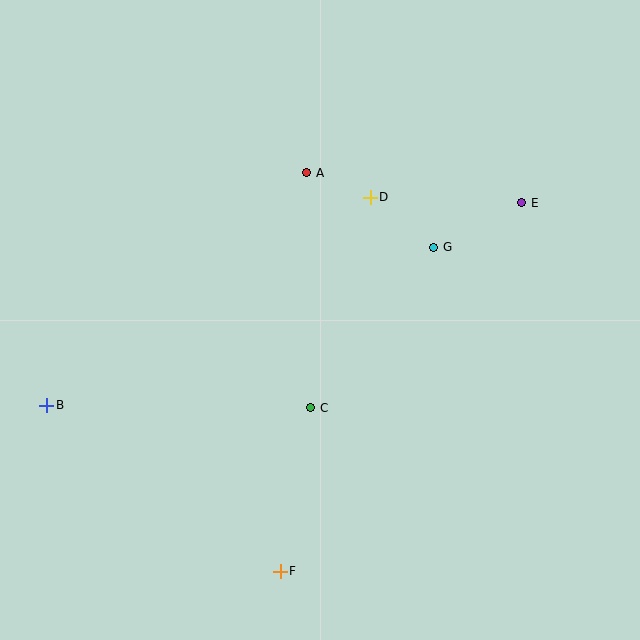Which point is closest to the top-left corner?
Point A is closest to the top-left corner.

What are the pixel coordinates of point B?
Point B is at (47, 405).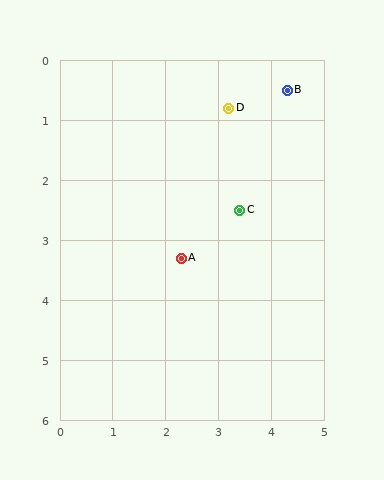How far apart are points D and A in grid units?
Points D and A are about 2.7 grid units apart.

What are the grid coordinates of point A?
Point A is at approximately (2.3, 3.3).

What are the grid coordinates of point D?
Point D is at approximately (3.2, 0.8).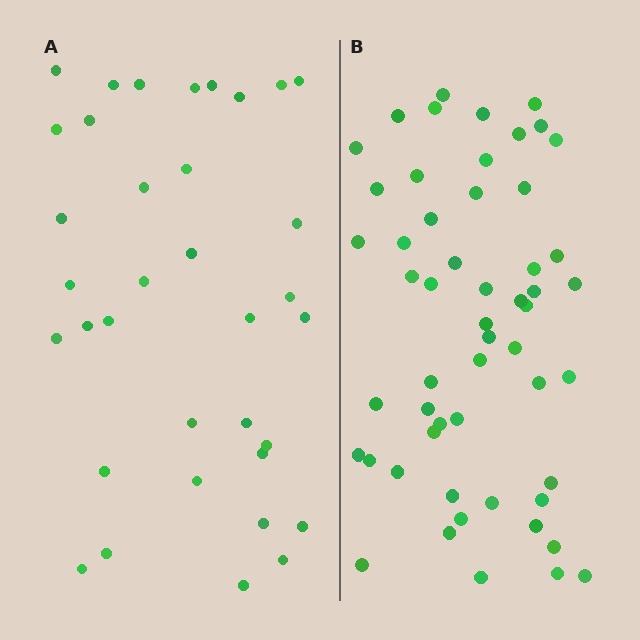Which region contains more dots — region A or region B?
Region B (the right region) has more dots.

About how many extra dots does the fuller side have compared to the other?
Region B has approximately 20 more dots than region A.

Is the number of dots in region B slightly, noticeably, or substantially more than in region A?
Region B has substantially more. The ratio is roughly 1.5 to 1.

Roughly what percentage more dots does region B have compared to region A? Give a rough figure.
About 55% more.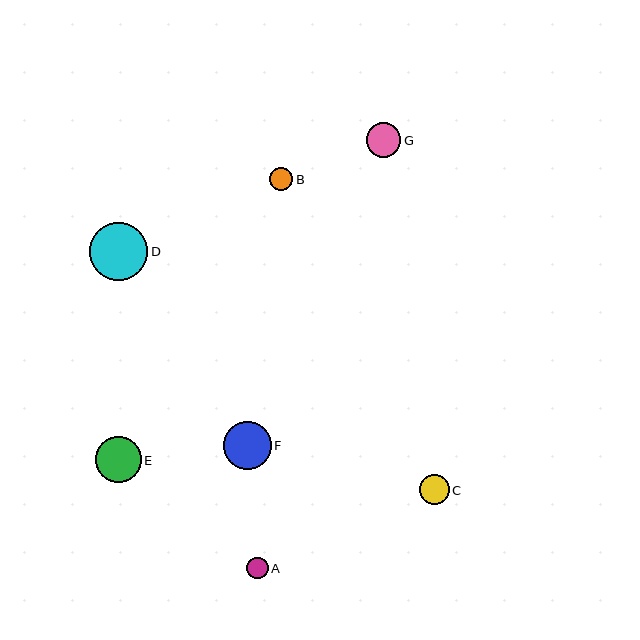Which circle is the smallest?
Circle A is the smallest with a size of approximately 21 pixels.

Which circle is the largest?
Circle D is the largest with a size of approximately 59 pixels.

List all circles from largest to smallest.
From largest to smallest: D, F, E, G, C, B, A.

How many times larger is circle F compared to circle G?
Circle F is approximately 1.4 times the size of circle G.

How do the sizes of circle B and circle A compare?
Circle B and circle A are approximately the same size.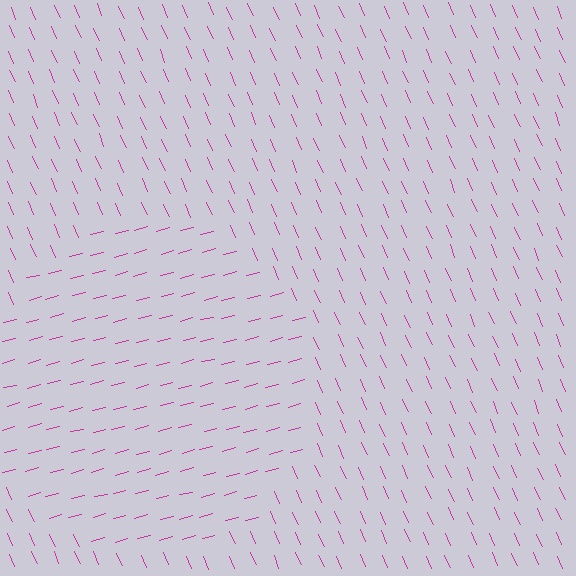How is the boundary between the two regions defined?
The boundary is defined purely by a change in line orientation (approximately 81 degrees difference). All lines are the same color and thickness.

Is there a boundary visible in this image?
Yes, there is a texture boundary formed by a change in line orientation.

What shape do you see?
I see a circle.